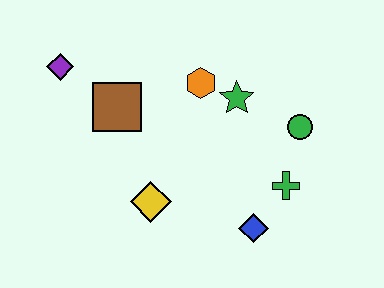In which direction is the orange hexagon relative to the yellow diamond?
The orange hexagon is above the yellow diamond.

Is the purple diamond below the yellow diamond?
No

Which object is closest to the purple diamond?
The brown square is closest to the purple diamond.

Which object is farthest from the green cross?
The purple diamond is farthest from the green cross.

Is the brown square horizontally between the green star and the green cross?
No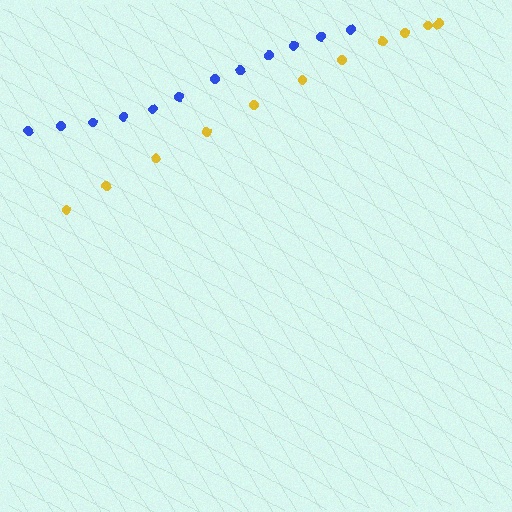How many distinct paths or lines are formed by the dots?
There are 2 distinct paths.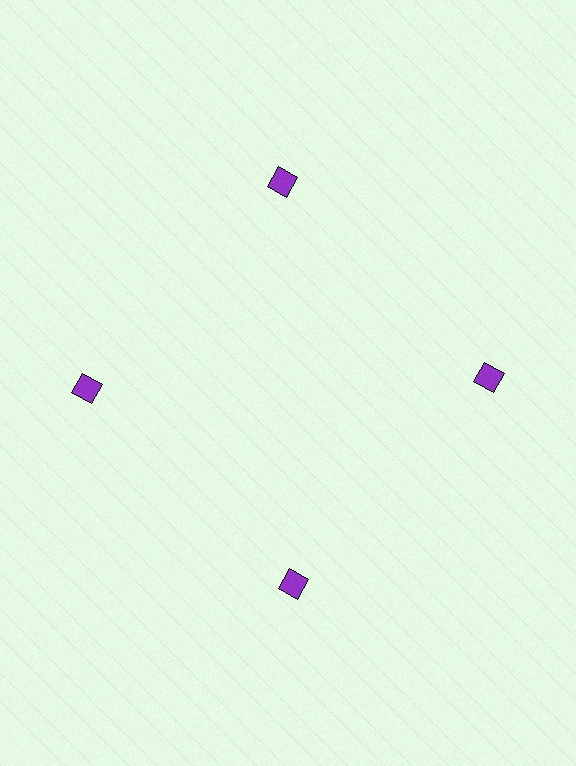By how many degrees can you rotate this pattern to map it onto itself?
The pattern maps onto itself every 90 degrees of rotation.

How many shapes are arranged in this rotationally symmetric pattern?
There are 4 shapes, arranged in 4 groups of 1.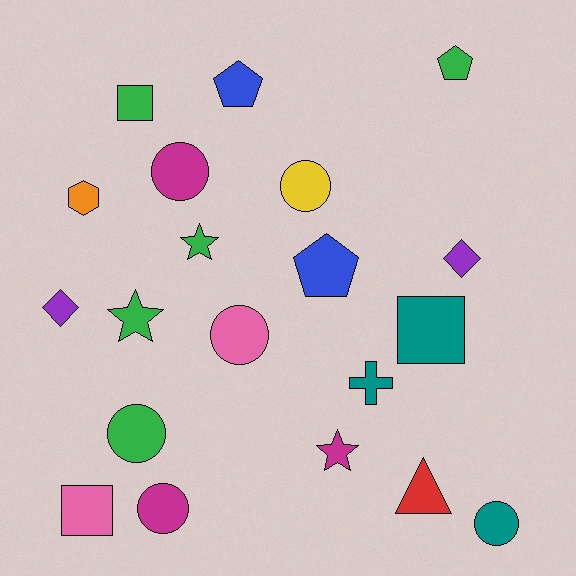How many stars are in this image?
There are 3 stars.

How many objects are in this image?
There are 20 objects.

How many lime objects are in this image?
There are no lime objects.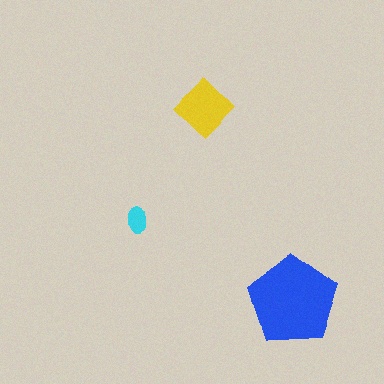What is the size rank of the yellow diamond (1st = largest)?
2nd.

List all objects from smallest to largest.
The cyan ellipse, the yellow diamond, the blue pentagon.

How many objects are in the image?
There are 3 objects in the image.